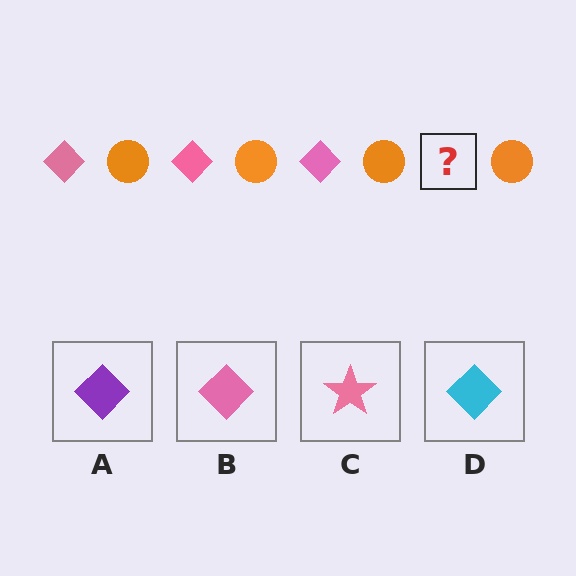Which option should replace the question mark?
Option B.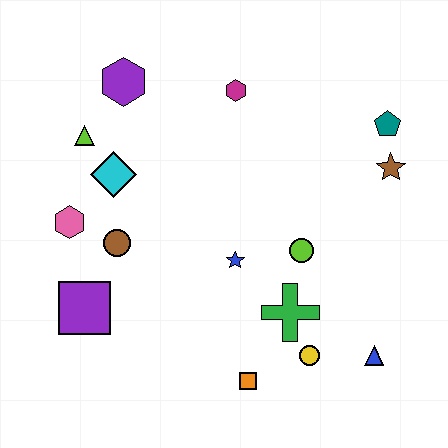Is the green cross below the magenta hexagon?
Yes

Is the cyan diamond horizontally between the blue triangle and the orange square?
No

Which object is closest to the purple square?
The brown circle is closest to the purple square.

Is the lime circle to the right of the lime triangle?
Yes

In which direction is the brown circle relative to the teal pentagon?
The brown circle is to the left of the teal pentagon.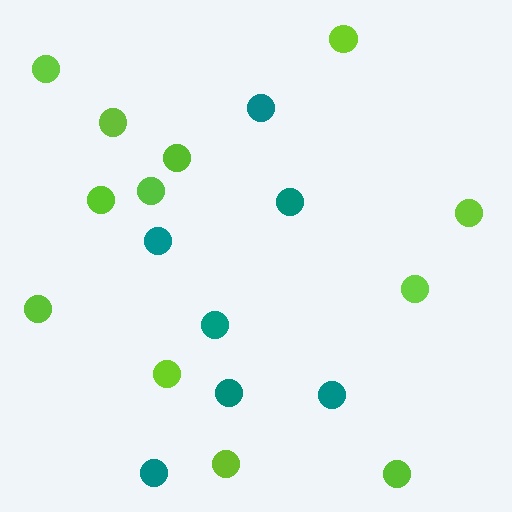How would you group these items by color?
There are 2 groups: one group of teal circles (7) and one group of lime circles (12).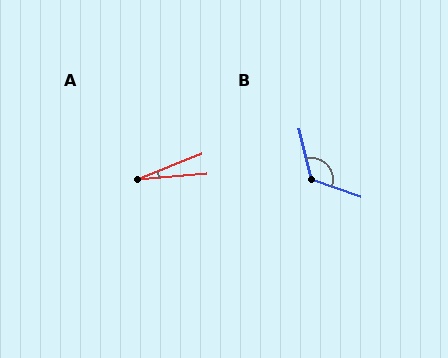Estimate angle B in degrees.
Approximately 123 degrees.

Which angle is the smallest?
A, at approximately 17 degrees.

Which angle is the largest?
B, at approximately 123 degrees.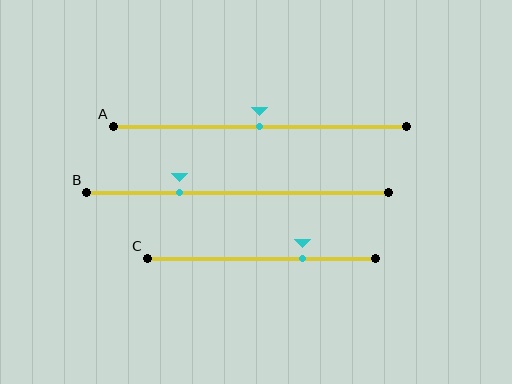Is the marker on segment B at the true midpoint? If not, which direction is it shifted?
No, the marker on segment B is shifted to the left by about 19% of the segment length.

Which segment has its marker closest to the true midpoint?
Segment A has its marker closest to the true midpoint.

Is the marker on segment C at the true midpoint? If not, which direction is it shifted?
No, the marker on segment C is shifted to the right by about 18% of the segment length.